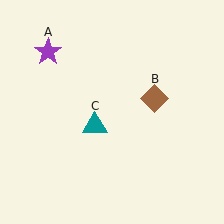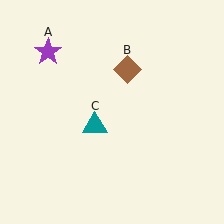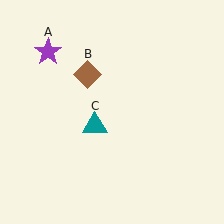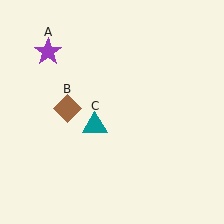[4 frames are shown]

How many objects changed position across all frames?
1 object changed position: brown diamond (object B).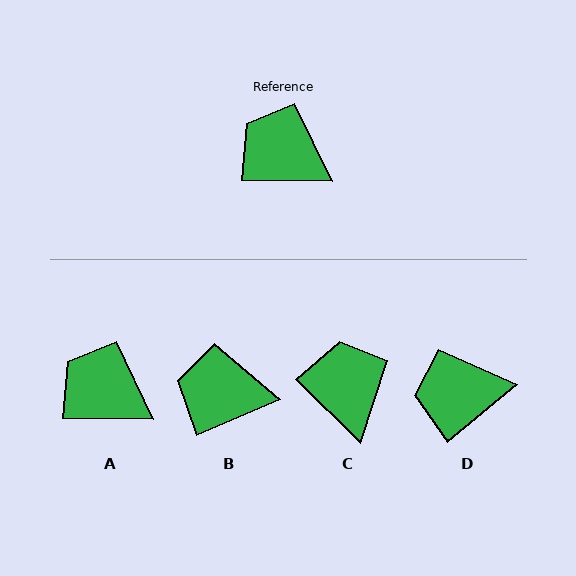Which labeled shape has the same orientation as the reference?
A.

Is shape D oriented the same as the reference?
No, it is off by about 40 degrees.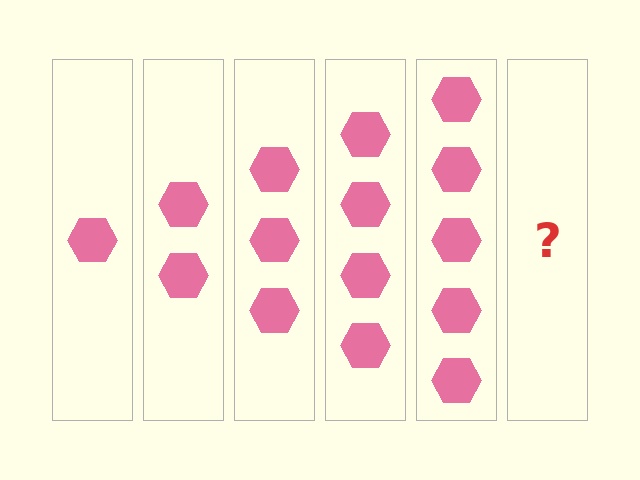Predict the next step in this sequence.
The next step is 6 hexagons.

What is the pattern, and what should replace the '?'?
The pattern is that each step adds one more hexagon. The '?' should be 6 hexagons.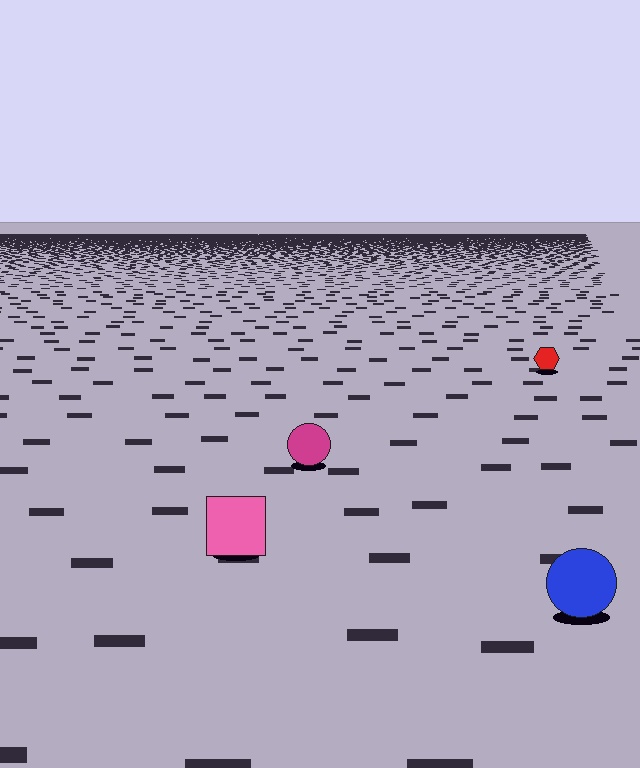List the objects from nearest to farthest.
From nearest to farthest: the blue circle, the pink square, the magenta circle, the red hexagon.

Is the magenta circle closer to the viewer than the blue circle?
No. The blue circle is closer — you can tell from the texture gradient: the ground texture is coarser near it.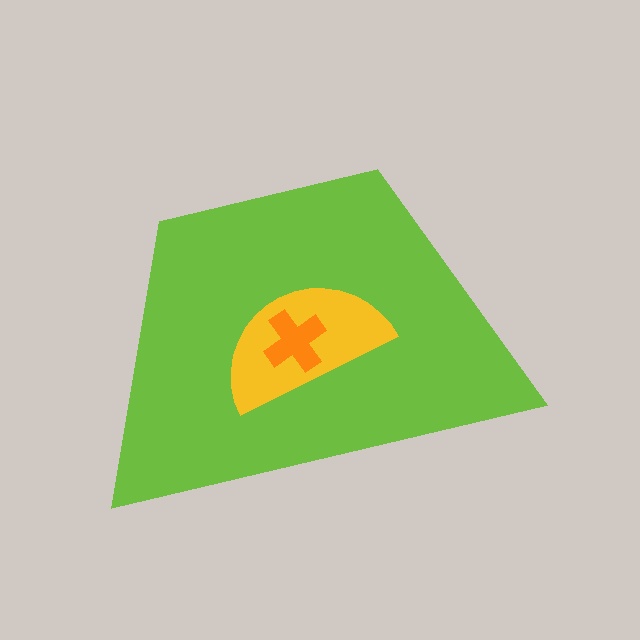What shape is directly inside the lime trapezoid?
The yellow semicircle.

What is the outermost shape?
The lime trapezoid.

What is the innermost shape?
The orange cross.